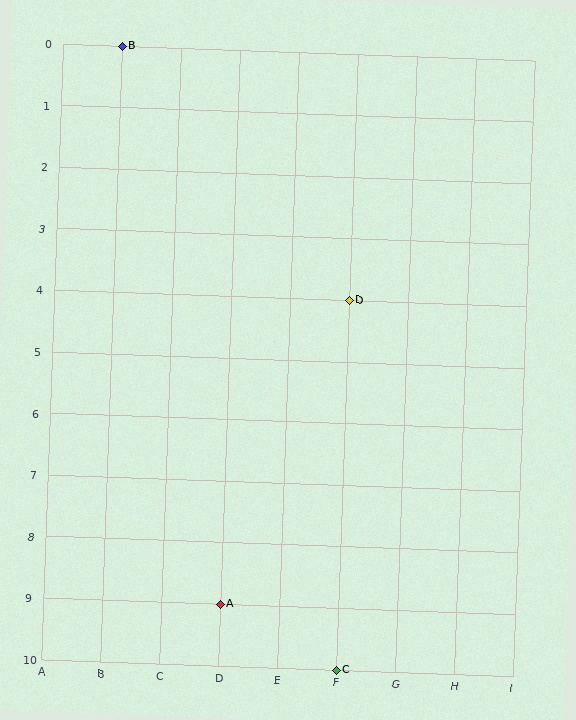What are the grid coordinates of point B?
Point B is at grid coordinates (B, 0).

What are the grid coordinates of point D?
Point D is at grid coordinates (F, 4).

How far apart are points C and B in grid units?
Points C and B are 4 columns and 10 rows apart (about 10.8 grid units diagonally).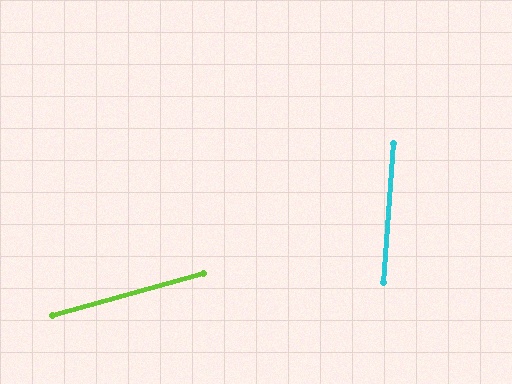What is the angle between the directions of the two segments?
Approximately 70 degrees.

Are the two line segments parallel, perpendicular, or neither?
Neither parallel nor perpendicular — they differ by about 70°.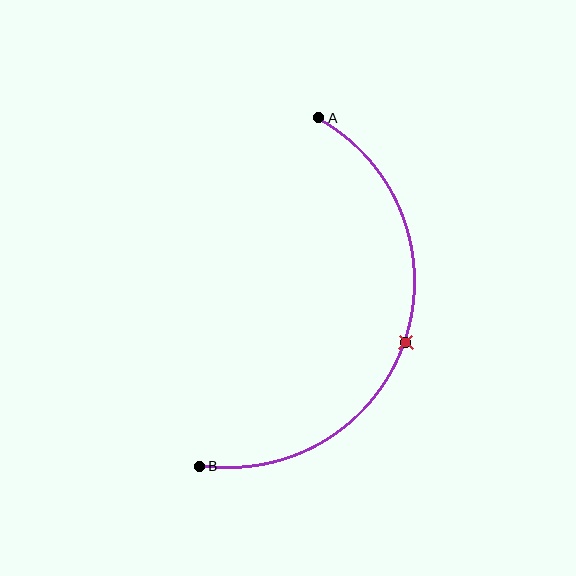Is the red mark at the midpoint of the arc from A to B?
Yes. The red mark lies on the arc at equal arc-length from both A and B — it is the arc midpoint.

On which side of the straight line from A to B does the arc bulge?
The arc bulges to the right of the straight line connecting A and B.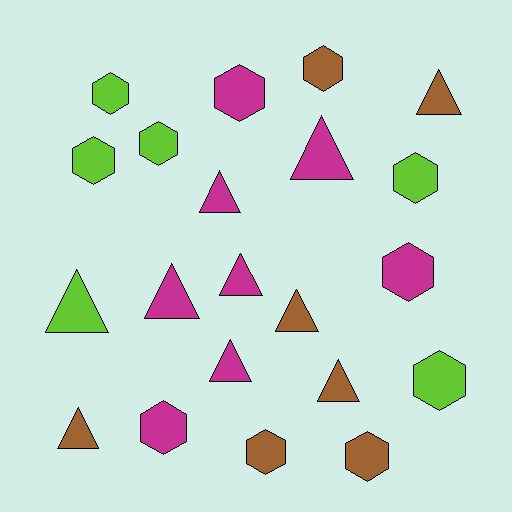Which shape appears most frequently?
Hexagon, with 11 objects.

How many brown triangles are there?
There are 4 brown triangles.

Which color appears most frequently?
Magenta, with 8 objects.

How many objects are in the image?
There are 21 objects.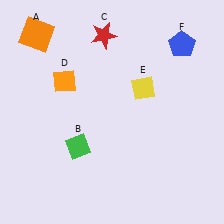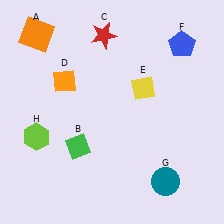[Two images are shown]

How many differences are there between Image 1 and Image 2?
There are 2 differences between the two images.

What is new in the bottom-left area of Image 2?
A lime hexagon (H) was added in the bottom-left area of Image 2.